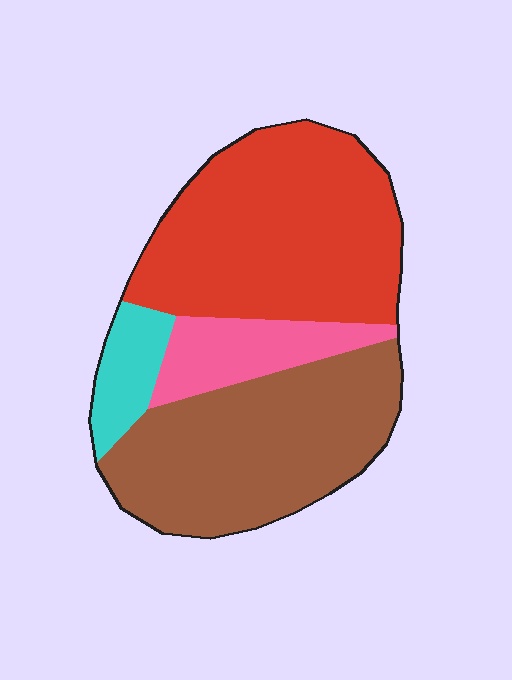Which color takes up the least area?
Cyan, at roughly 10%.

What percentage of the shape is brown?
Brown covers around 35% of the shape.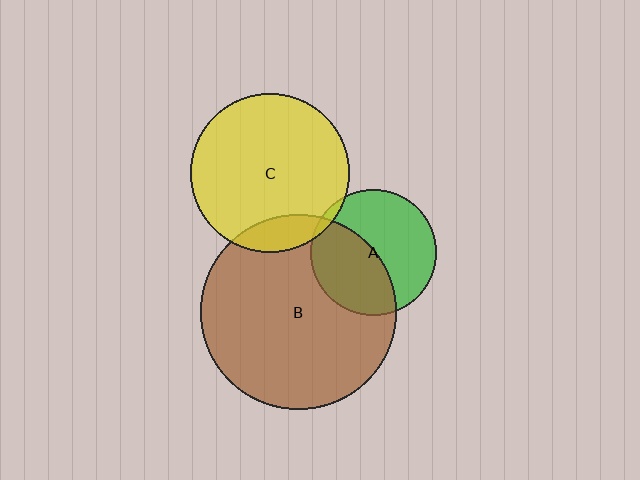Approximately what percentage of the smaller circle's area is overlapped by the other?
Approximately 5%.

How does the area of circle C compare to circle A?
Approximately 1.6 times.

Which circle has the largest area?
Circle B (brown).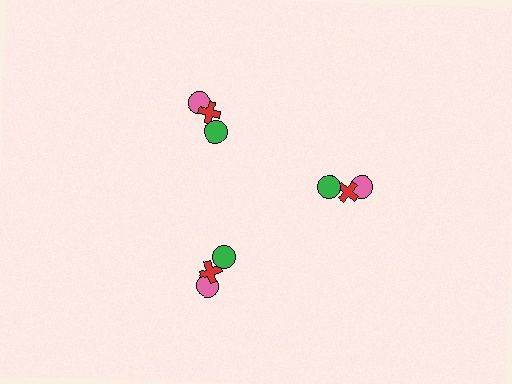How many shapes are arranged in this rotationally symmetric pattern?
There are 9 shapes, arranged in 3 groups of 3.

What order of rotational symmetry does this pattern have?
This pattern has 3-fold rotational symmetry.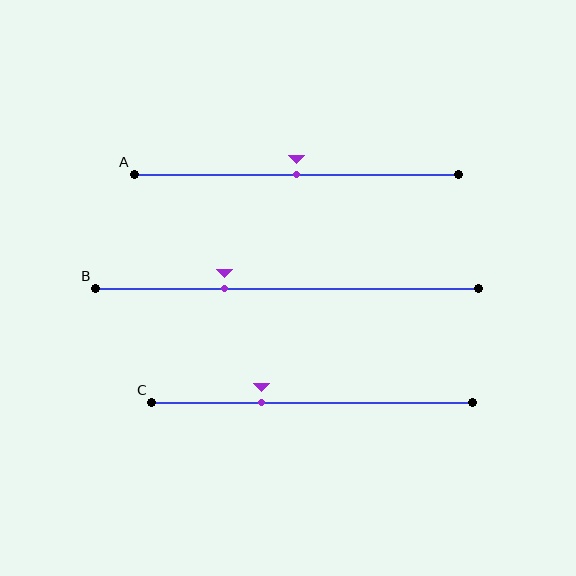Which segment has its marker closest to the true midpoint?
Segment A has its marker closest to the true midpoint.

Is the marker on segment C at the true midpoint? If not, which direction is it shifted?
No, the marker on segment C is shifted to the left by about 16% of the segment length.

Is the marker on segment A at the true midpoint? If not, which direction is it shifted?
Yes, the marker on segment A is at the true midpoint.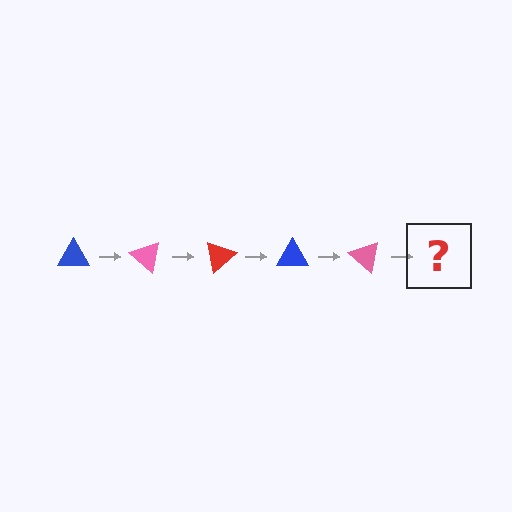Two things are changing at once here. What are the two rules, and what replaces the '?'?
The two rules are that it rotates 40 degrees each step and the color cycles through blue, pink, and red. The '?' should be a red triangle, rotated 200 degrees from the start.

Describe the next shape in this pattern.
It should be a red triangle, rotated 200 degrees from the start.